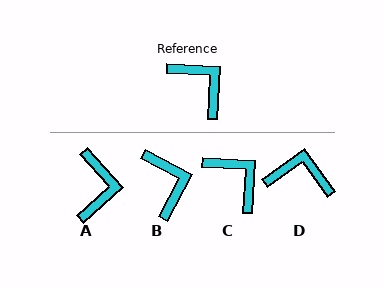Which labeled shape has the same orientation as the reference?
C.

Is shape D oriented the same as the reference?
No, it is off by about 39 degrees.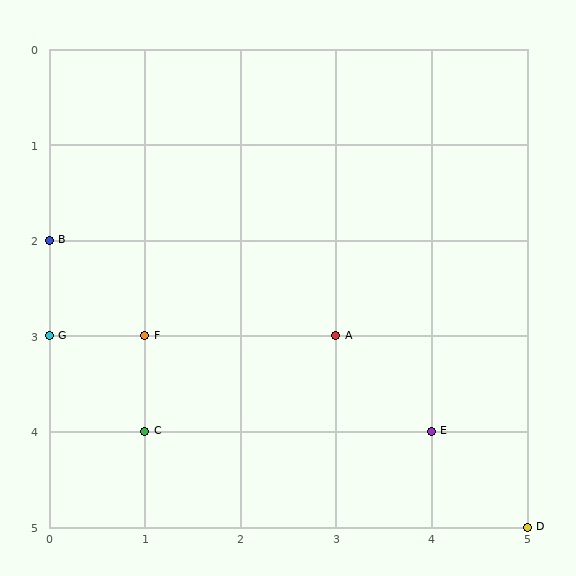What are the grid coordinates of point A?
Point A is at grid coordinates (3, 3).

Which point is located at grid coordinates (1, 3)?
Point F is at (1, 3).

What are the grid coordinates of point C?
Point C is at grid coordinates (1, 4).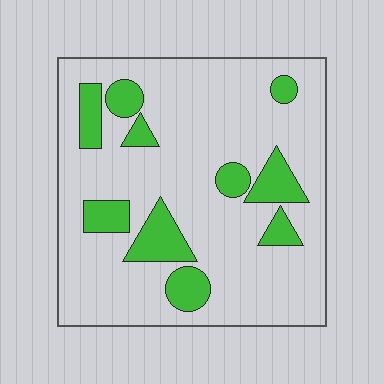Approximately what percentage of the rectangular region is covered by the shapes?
Approximately 20%.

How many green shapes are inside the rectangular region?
10.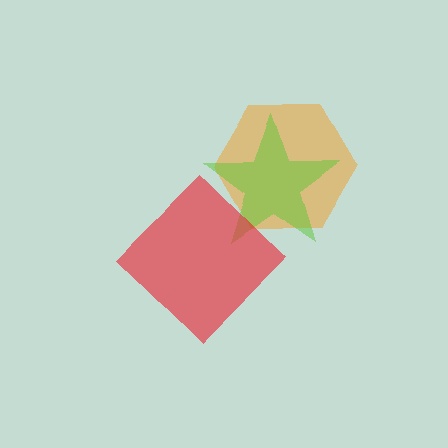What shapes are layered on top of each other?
The layered shapes are: an orange hexagon, a lime star, a red diamond.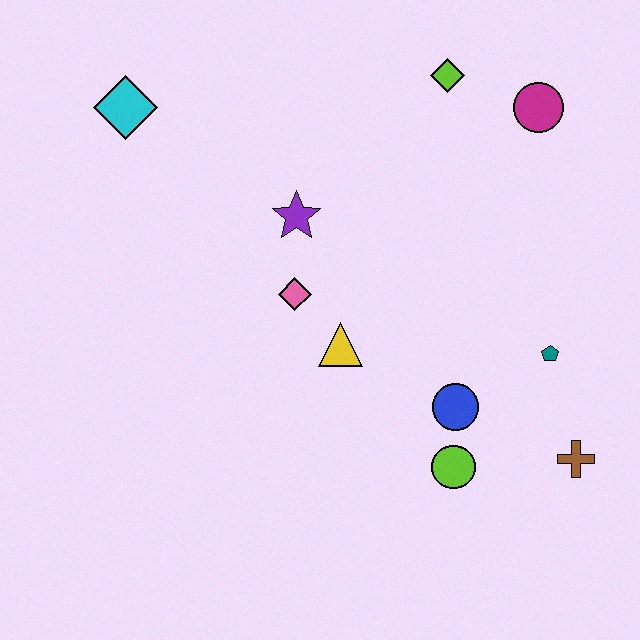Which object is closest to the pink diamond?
The yellow triangle is closest to the pink diamond.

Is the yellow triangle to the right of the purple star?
Yes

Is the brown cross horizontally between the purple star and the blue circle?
No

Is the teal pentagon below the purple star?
Yes